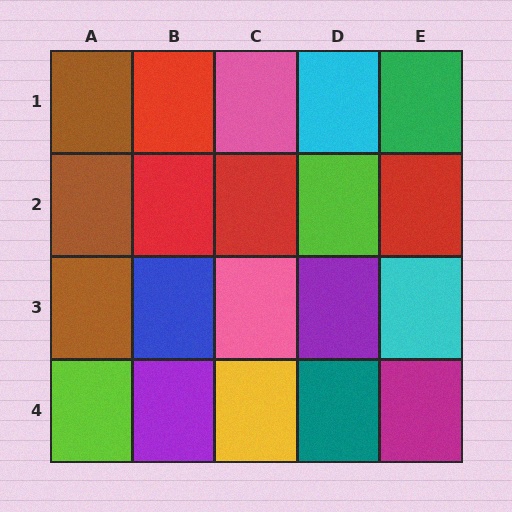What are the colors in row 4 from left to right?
Lime, purple, yellow, teal, magenta.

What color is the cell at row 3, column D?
Purple.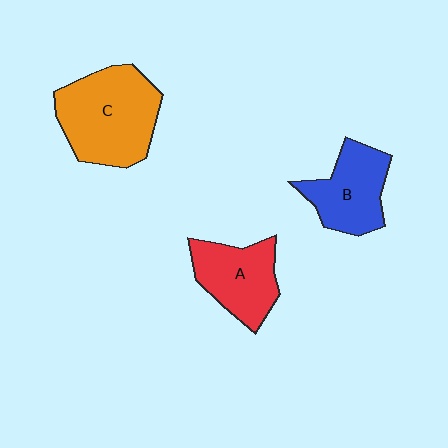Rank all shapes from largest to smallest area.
From largest to smallest: C (orange), A (red), B (blue).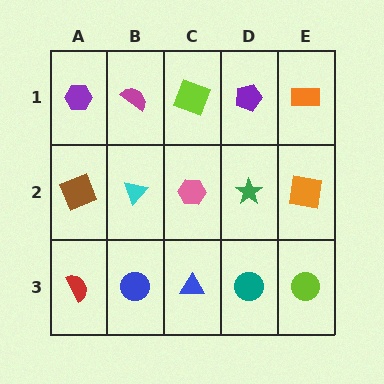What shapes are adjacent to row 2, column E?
An orange rectangle (row 1, column E), a lime circle (row 3, column E), a green star (row 2, column D).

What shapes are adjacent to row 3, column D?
A green star (row 2, column D), a blue triangle (row 3, column C), a lime circle (row 3, column E).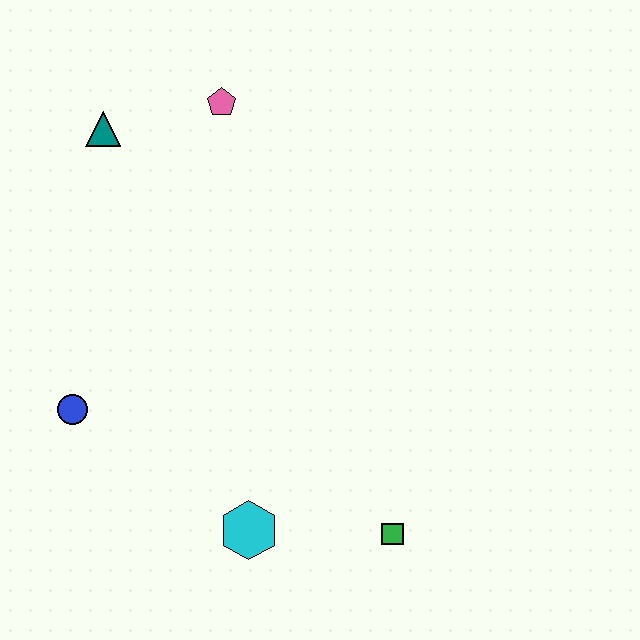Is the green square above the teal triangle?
No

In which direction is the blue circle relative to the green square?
The blue circle is to the left of the green square.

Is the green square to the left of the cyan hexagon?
No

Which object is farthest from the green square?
The teal triangle is farthest from the green square.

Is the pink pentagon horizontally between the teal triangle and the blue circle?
No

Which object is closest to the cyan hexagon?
The green square is closest to the cyan hexagon.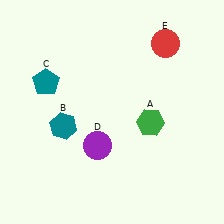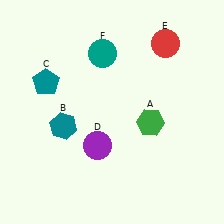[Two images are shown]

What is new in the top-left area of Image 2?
A teal circle (F) was added in the top-left area of Image 2.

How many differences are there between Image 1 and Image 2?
There is 1 difference between the two images.